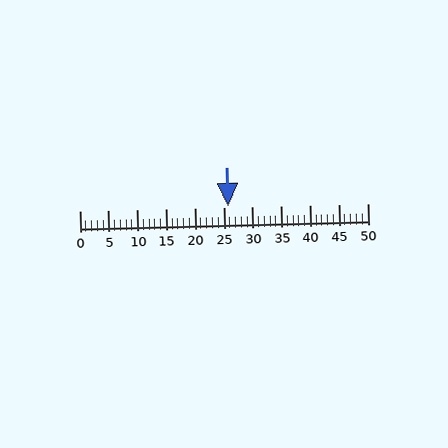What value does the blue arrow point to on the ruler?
The blue arrow points to approximately 26.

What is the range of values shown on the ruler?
The ruler shows values from 0 to 50.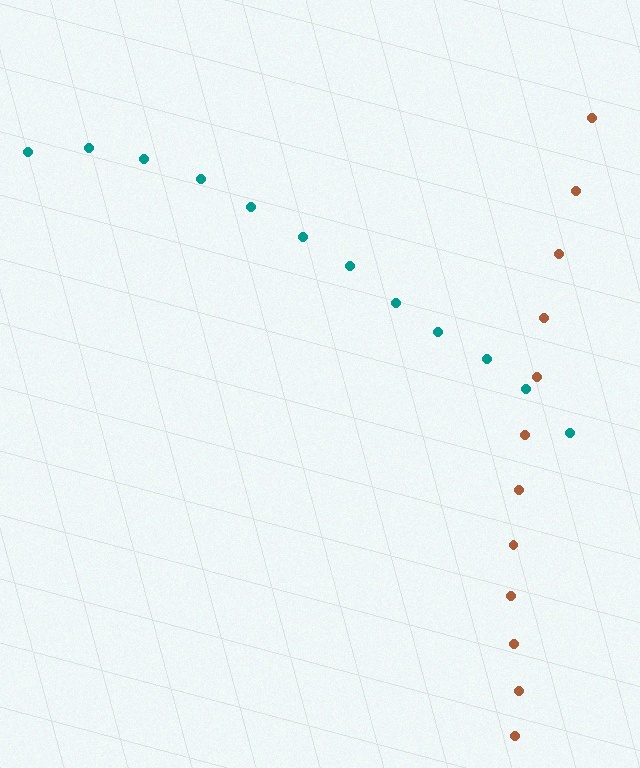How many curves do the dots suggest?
There are 2 distinct paths.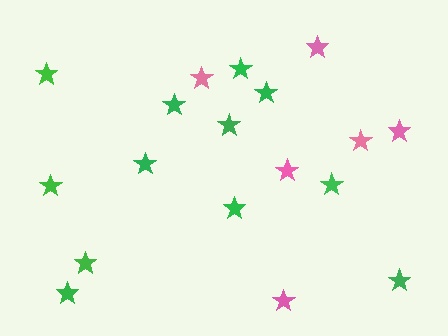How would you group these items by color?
There are 2 groups: one group of green stars (12) and one group of pink stars (6).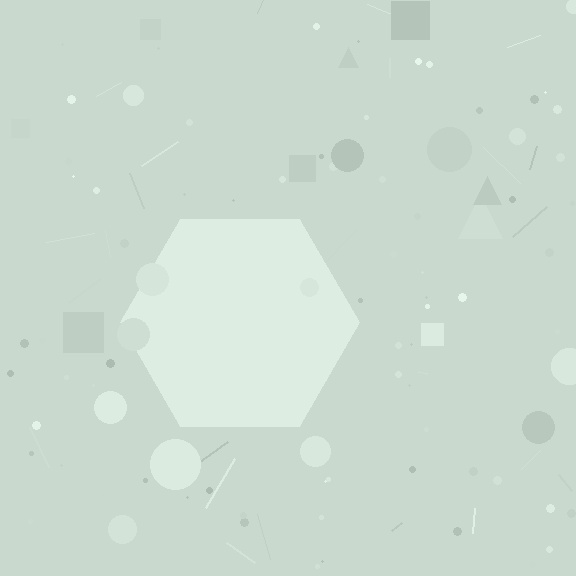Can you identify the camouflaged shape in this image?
The camouflaged shape is a hexagon.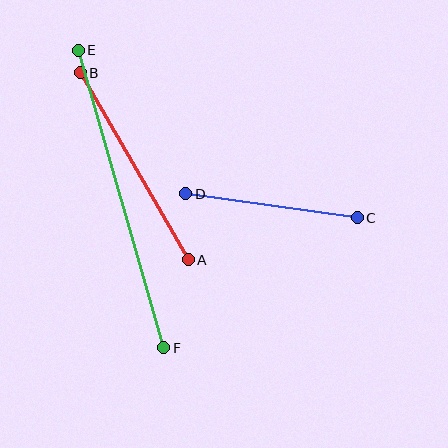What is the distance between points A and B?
The distance is approximately 216 pixels.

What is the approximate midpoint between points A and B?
The midpoint is at approximately (134, 166) pixels.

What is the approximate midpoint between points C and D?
The midpoint is at approximately (272, 206) pixels.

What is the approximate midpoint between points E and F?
The midpoint is at approximately (121, 199) pixels.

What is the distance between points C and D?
The distance is approximately 173 pixels.